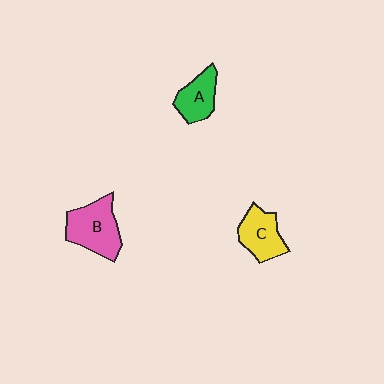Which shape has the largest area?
Shape B (pink).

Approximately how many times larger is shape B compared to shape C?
Approximately 1.3 times.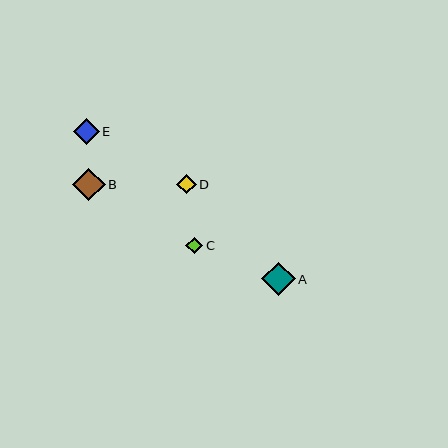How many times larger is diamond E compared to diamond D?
Diamond E is approximately 1.3 times the size of diamond D.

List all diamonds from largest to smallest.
From largest to smallest: A, B, E, D, C.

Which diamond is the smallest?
Diamond C is the smallest with a size of approximately 17 pixels.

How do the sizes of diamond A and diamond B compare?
Diamond A and diamond B are approximately the same size.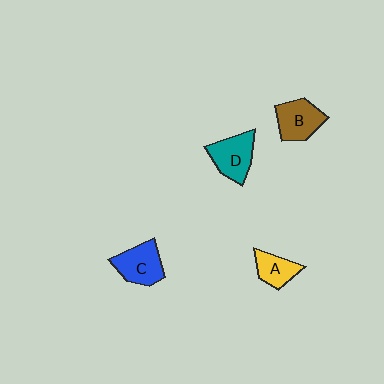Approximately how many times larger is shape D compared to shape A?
Approximately 1.4 times.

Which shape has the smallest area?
Shape A (yellow).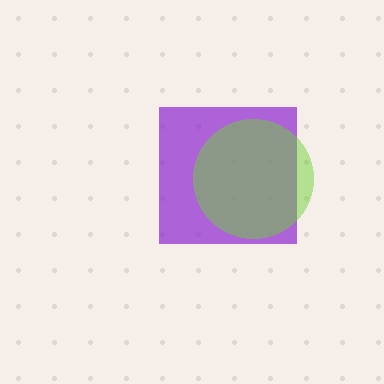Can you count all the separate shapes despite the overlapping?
Yes, there are 2 separate shapes.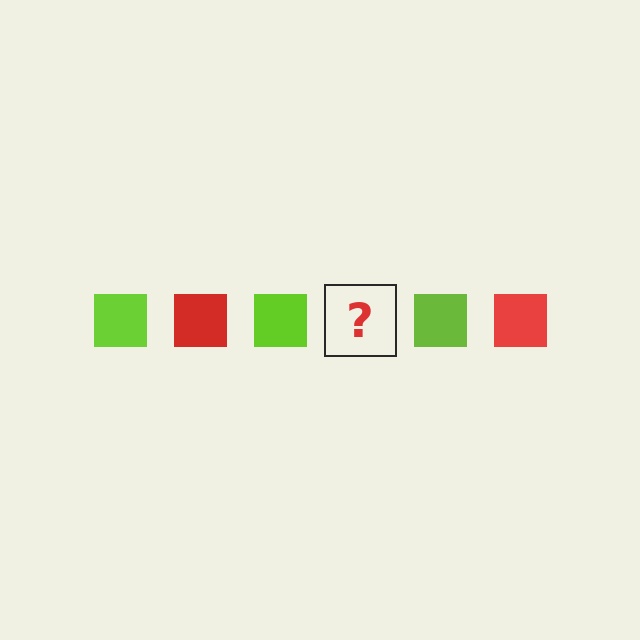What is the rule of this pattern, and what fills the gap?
The rule is that the pattern cycles through lime, red squares. The gap should be filled with a red square.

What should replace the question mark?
The question mark should be replaced with a red square.